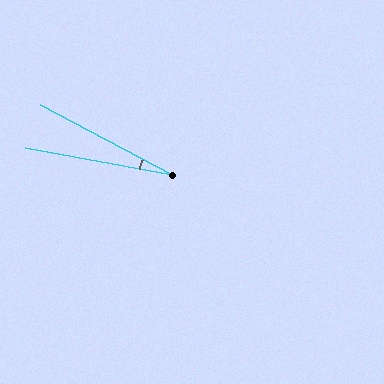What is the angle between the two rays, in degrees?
Approximately 18 degrees.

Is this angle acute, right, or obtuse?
It is acute.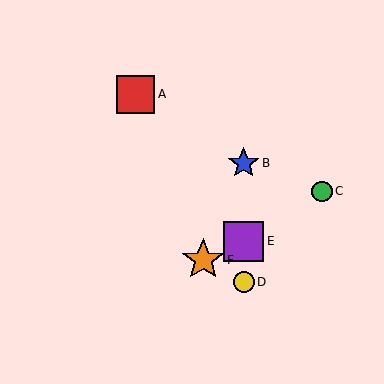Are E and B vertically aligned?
Yes, both are at x≈244.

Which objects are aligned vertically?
Objects B, D, E are aligned vertically.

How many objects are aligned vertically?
3 objects (B, D, E) are aligned vertically.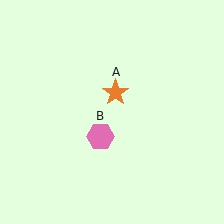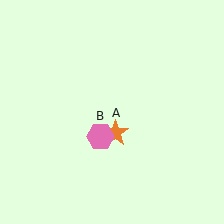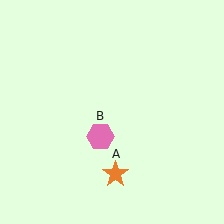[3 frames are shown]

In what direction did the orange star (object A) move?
The orange star (object A) moved down.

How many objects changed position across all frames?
1 object changed position: orange star (object A).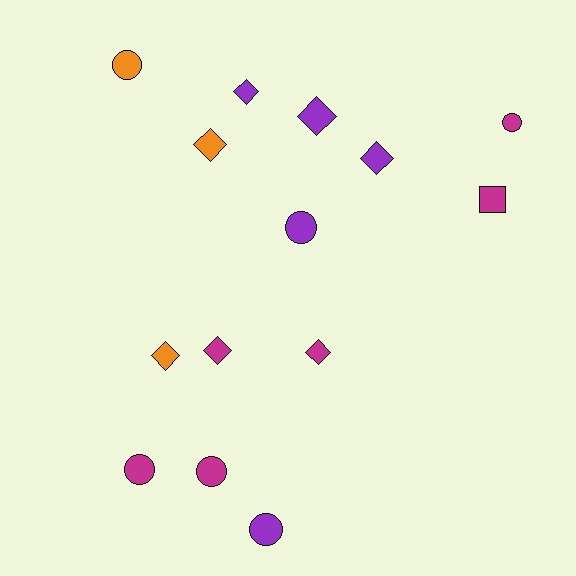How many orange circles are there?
There is 1 orange circle.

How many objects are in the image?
There are 14 objects.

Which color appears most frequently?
Magenta, with 6 objects.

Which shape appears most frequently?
Diamond, with 7 objects.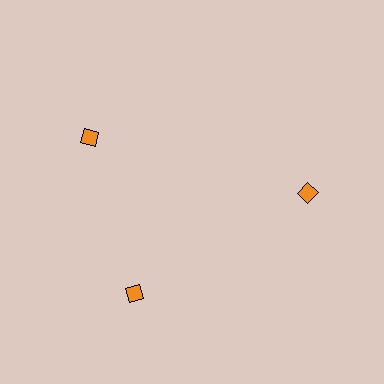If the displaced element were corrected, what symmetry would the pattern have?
It would have 3-fold rotational symmetry — the pattern would map onto itself every 120 degrees.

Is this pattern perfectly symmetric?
No. The 3 orange diamonds are arranged in a ring, but one element near the 11 o'clock position is rotated out of alignment along the ring, breaking the 3-fold rotational symmetry.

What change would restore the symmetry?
The symmetry would be restored by rotating it back into even spacing with its neighbors so that all 3 diamonds sit at equal angles and equal distance from the center.